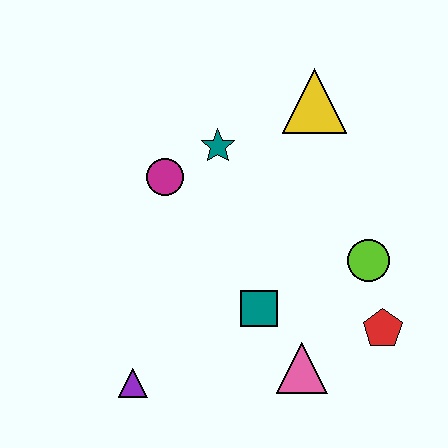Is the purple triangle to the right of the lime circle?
No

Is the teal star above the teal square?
Yes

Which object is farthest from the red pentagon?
The magenta circle is farthest from the red pentagon.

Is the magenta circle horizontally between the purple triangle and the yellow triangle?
Yes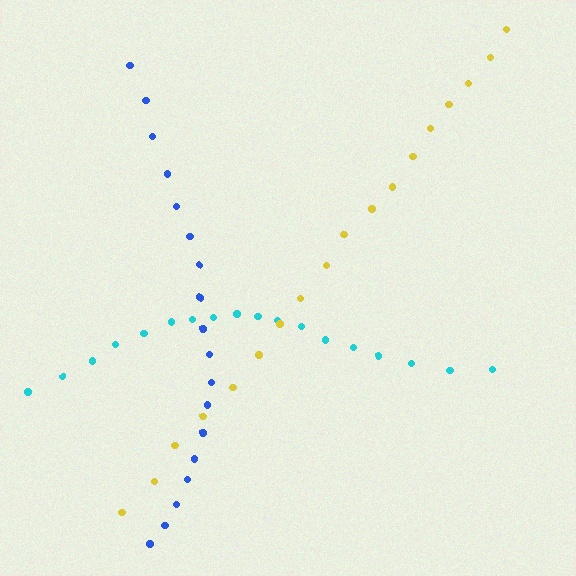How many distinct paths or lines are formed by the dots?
There are 3 distinct paths.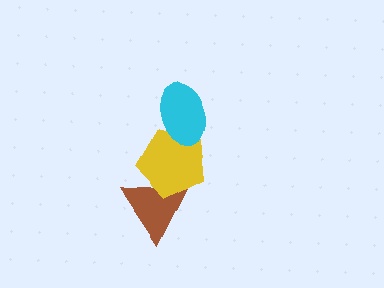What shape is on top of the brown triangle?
The yellow pentagon is on top of the brown triangle.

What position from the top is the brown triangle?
The brown triangle is 3rd from the top.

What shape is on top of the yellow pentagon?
The cyan ellipse is on top of the yellow pentagon.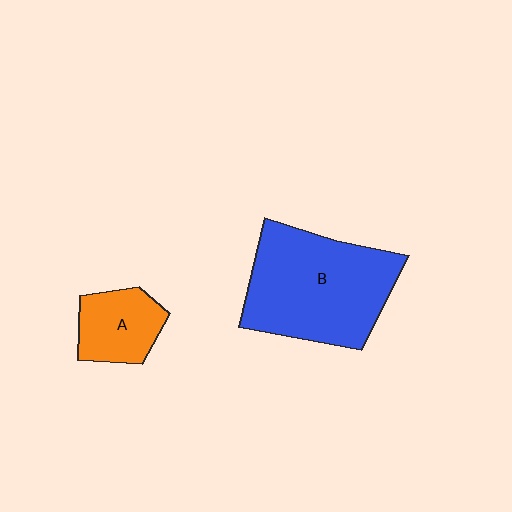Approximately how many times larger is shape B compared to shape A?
Approximately 2.6 times.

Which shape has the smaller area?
Shape A (orange).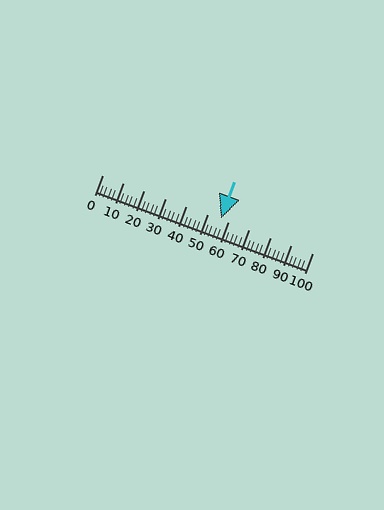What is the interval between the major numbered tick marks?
The major tick marks are spaced 10 units apart.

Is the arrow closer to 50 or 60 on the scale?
The arrow is closer to 60.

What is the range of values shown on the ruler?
The ruler shows values from 0 to 100.